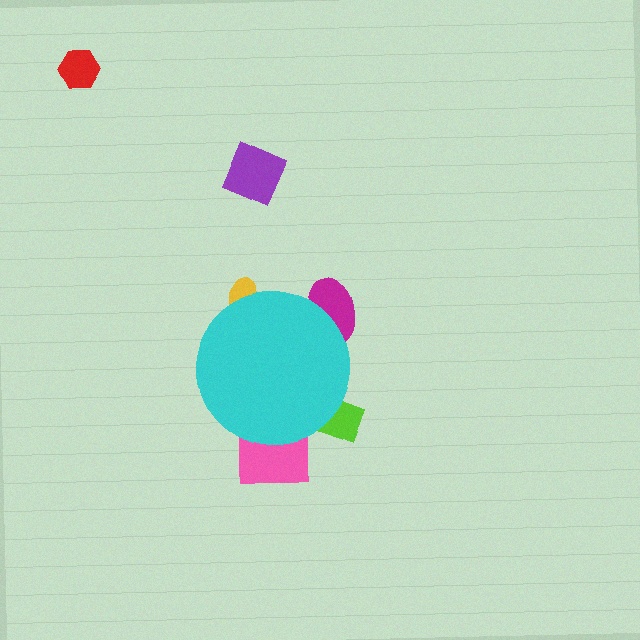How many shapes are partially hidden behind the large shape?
4 shapes are partially hidden.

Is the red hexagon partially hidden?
No, the red hexagon is fully visible.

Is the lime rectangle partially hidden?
Yes, the lime rectangle is partially hidden behind the cyan circle.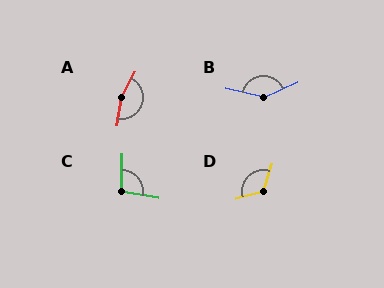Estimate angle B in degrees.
Approximately 143 degrees.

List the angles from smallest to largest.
C (99°), D (122°), B (143°), A (161°).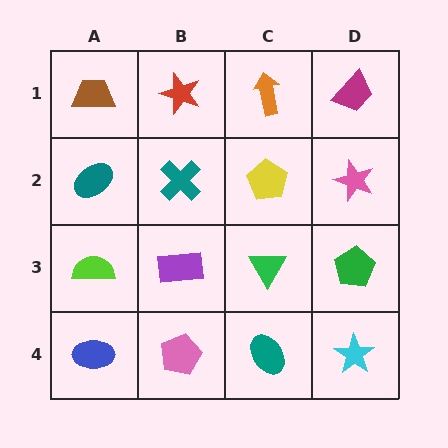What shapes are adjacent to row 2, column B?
A red star (row 1, column B), a purple rectangle (row 3, column B), a teal ellipse (row 2, column A), a yellow pentagon (row 2, column C).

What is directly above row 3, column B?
A teal cross.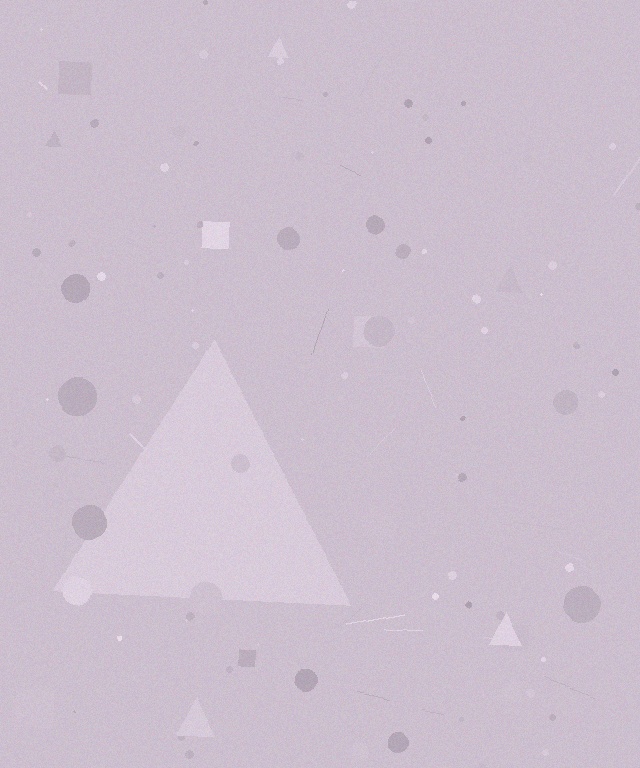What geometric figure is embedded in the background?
A triangle is embedded in the background.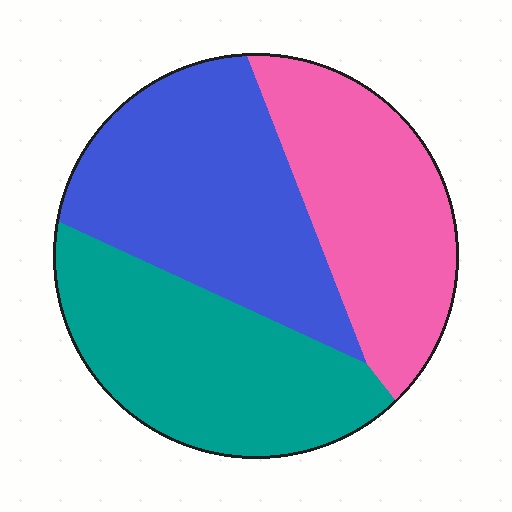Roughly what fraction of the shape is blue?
Blue takes up about three eighths (3/8) of the shape.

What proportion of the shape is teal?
Teal covers around 35% of the shape.